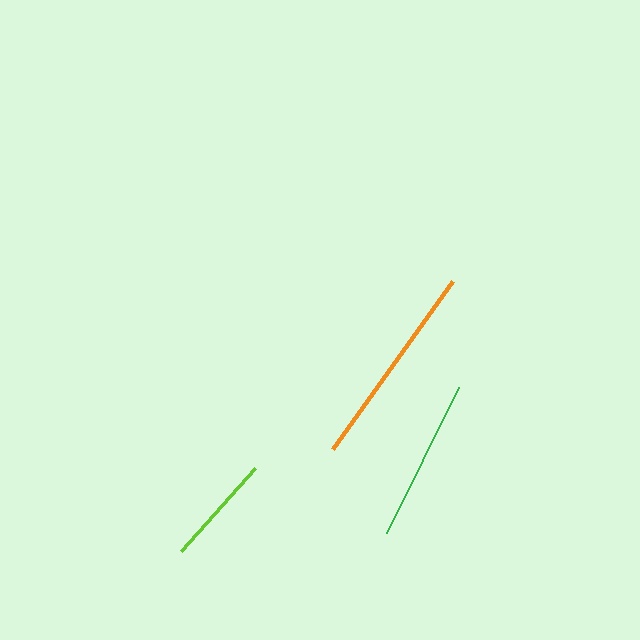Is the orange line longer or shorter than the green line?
The orange line is longer than the green line.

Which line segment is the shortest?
The lime line is the shortest at approximately 112 pixels.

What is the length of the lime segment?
The lime segment is approximately 112 pixels long.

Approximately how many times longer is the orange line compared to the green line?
The orange line is approximately 1.3 times the length of the green line.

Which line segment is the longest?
The orange line is the longest at approximately 206 pixels.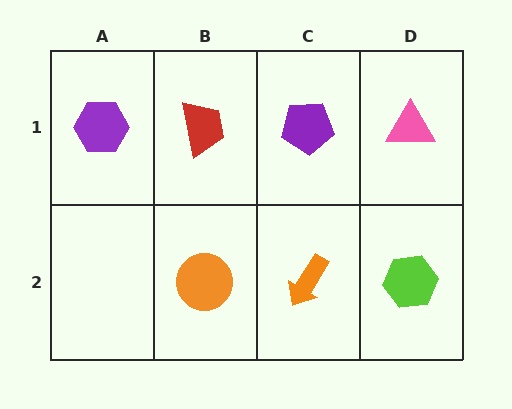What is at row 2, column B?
An orange circle.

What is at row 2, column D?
A lime hexagon.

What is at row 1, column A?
A purple hexagon.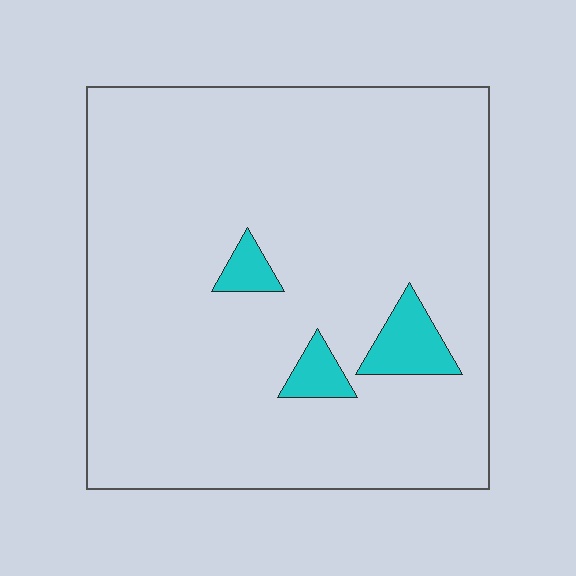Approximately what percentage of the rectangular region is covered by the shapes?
Approximately 5%.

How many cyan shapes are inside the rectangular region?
3.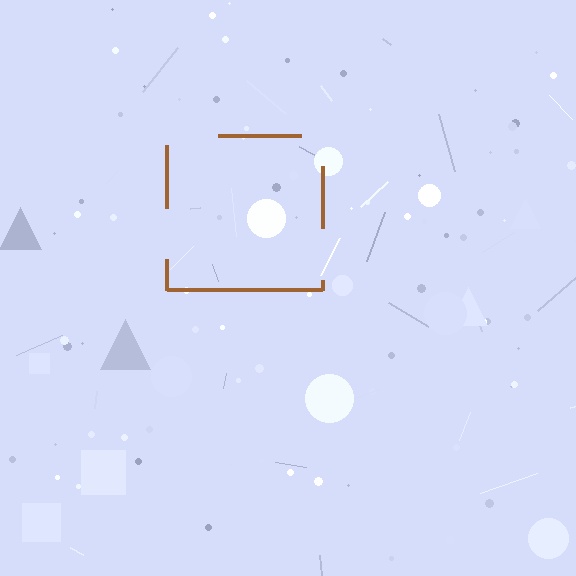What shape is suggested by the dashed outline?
The dashed outline suggests a square.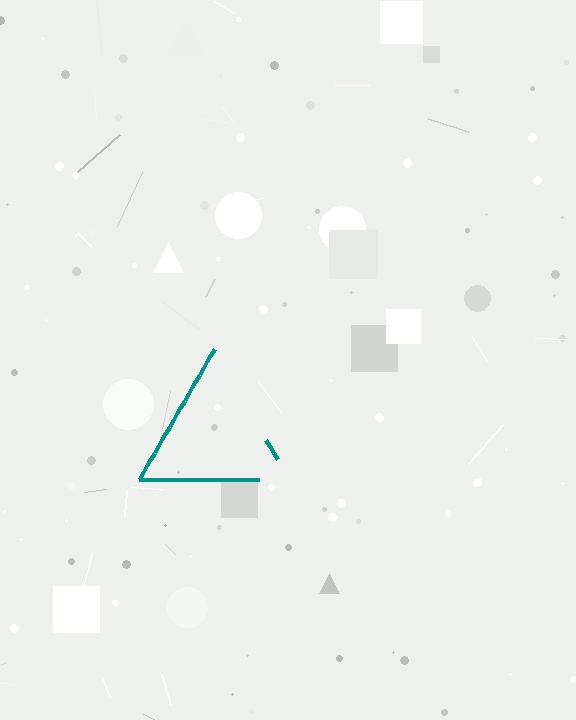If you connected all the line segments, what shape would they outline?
They would outline a triangle.